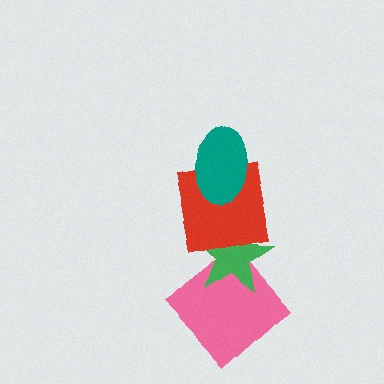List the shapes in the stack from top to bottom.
From top to bottom: the teal ellipse, the red square, the green star, the pink diamond.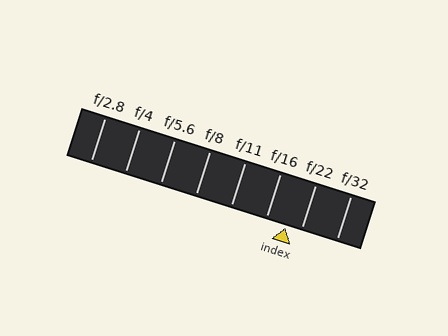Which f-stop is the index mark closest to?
The index mark is closest to f/22.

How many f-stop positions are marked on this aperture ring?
There are 8 f-stop positions marked.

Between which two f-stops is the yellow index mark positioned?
The index mark is between f/16 and f/22.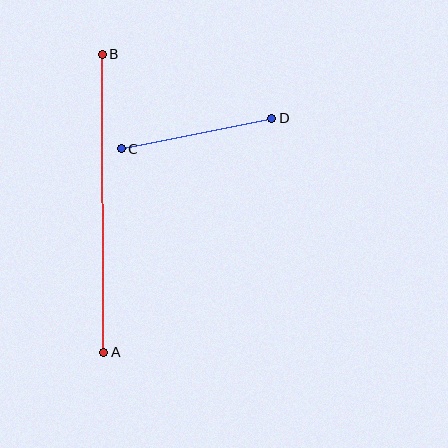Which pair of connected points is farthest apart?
Points A and B are farthest apart.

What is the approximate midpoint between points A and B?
The midpoint is at approximately (103, 203) pixels.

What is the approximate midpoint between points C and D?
The midpoint is at approximately (196, 134) pixels.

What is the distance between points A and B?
The distance is approximately 298 pixels.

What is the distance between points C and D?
The distance is approximately 154 pixels.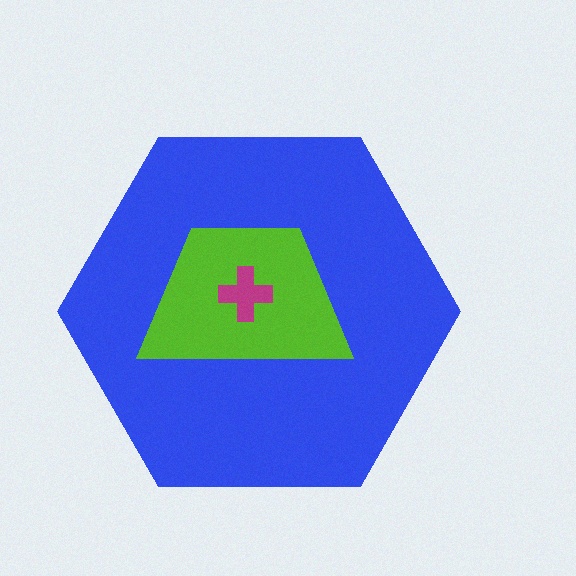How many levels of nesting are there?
3.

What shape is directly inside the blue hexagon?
The lime trapezoid.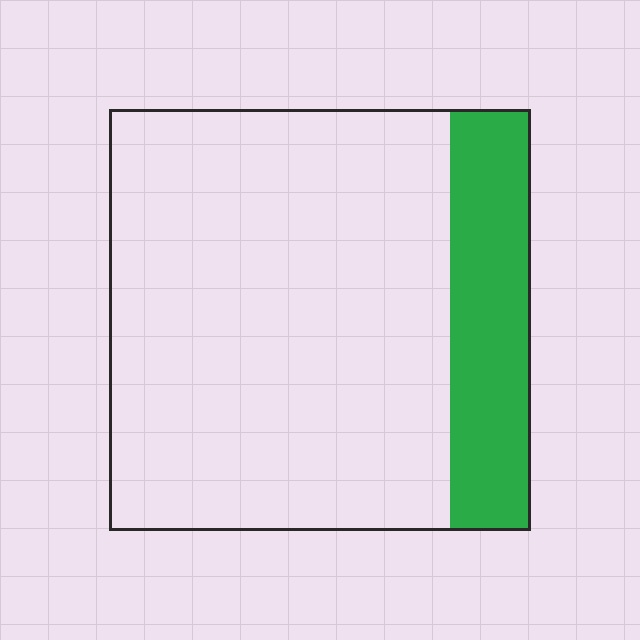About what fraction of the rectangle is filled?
About one fifth (1/5).